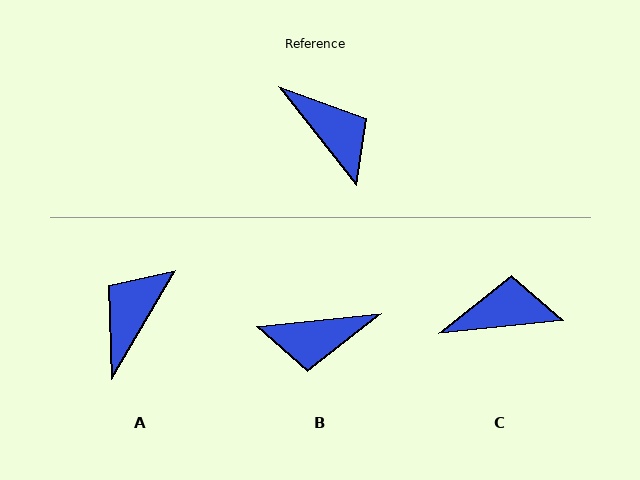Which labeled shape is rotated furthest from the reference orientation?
B, about 122 degrees away.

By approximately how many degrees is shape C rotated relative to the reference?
Approximately 58 degrees counter-clockwise.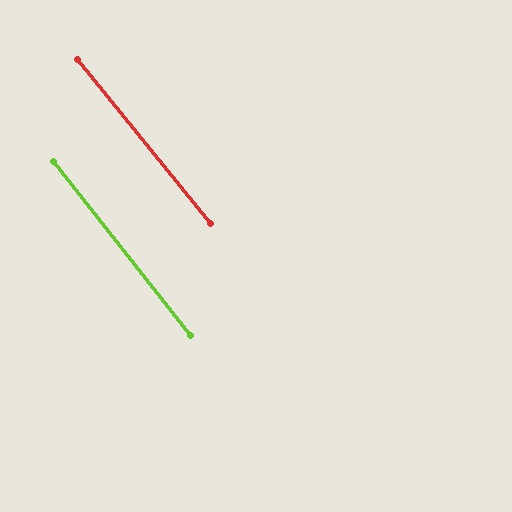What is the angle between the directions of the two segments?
Approximately 1 degree.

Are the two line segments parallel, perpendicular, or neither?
Parallel — their directions differ by only 0.8°.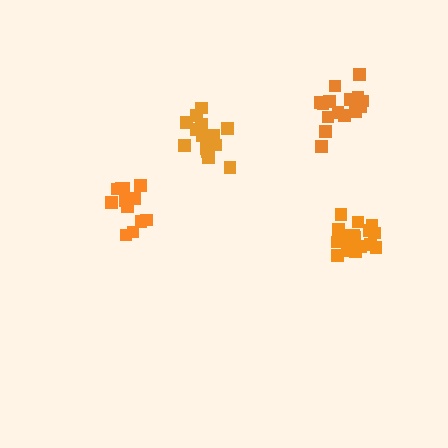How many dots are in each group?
Group 1: 17 dots, Group 2: 12 dots, Group 3: 15 dots, Group 4: 15 dots (59 total).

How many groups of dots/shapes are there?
There are 4 groups.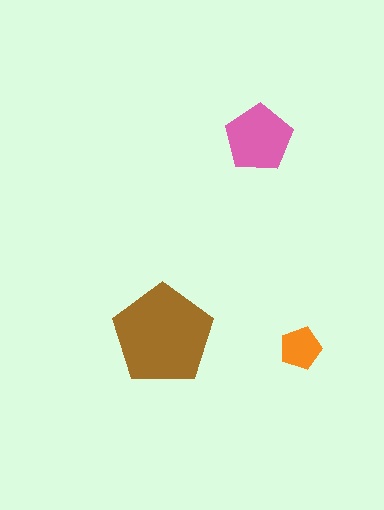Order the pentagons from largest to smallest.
the brown one, the pink one, the orange one.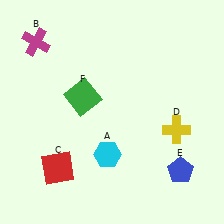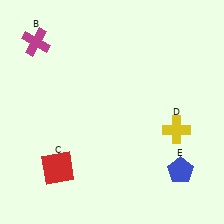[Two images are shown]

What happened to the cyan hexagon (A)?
The cyan hexagon (A) was removed in Image 2. It was in the bottom-left area of Image 1.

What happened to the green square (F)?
The green square (F) was removed in Image 2. It was in the top-left area of Image 1.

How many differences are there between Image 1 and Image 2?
There are 2 differences between the two images.